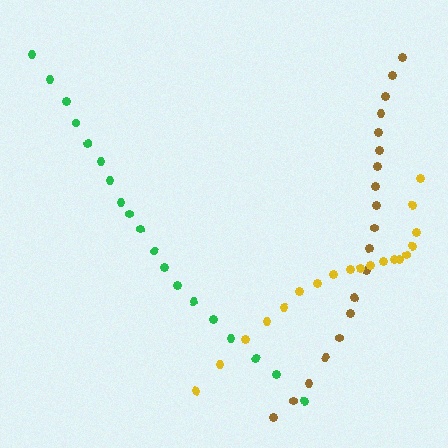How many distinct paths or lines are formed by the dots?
There are 3 distinct paths.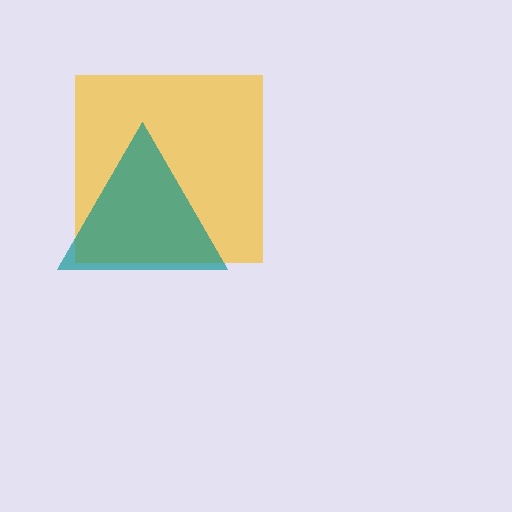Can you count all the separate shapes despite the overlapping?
Yes, there are 2 separate shapes.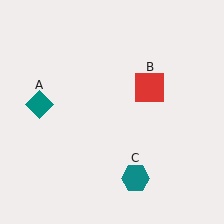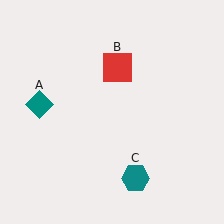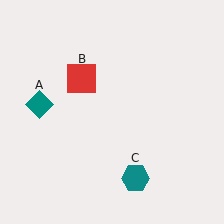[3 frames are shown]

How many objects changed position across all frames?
1 object changed position: red square (object B).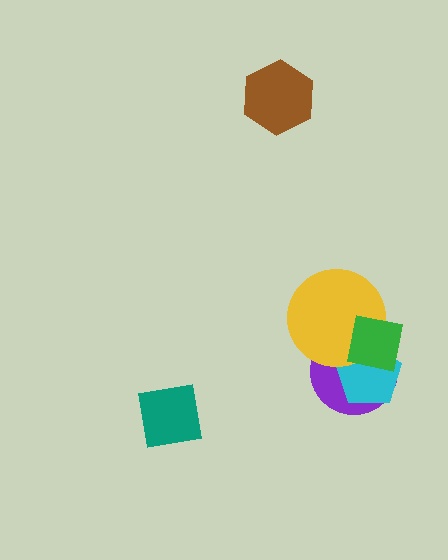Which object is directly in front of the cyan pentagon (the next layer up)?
The yellow circle is directly in front of the cyan pentagon.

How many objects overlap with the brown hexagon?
0 objects overlap with the brown hexagon.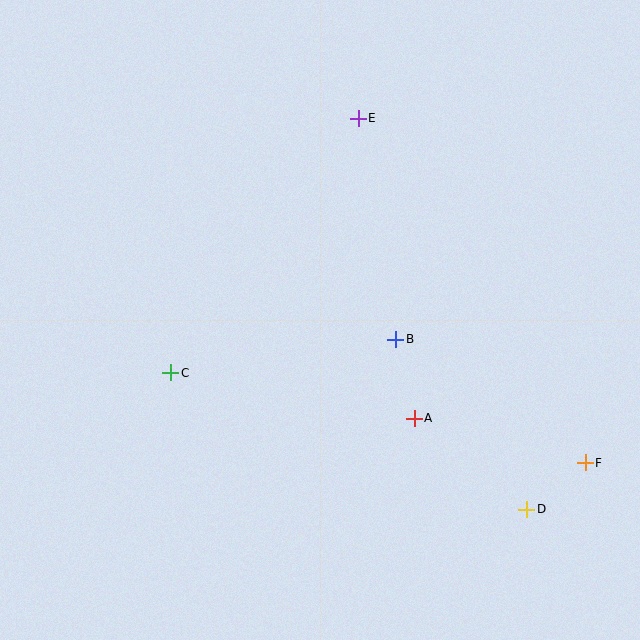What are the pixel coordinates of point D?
Point D is at (527, 509).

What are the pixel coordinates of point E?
Point E is at (358, 118).